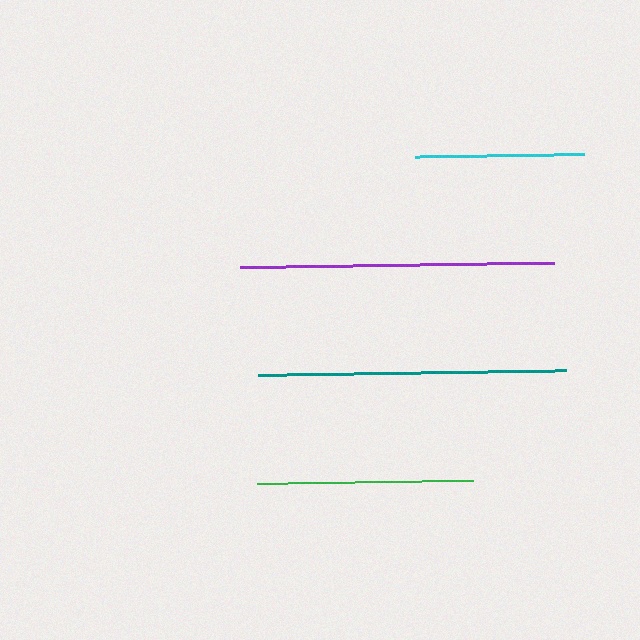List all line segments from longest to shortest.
From longest to shortest: purple, teal, green, cyan.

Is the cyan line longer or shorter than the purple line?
The purple line is longer than the cyan line.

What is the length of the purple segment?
The purple segment is approximately 314 pixels long.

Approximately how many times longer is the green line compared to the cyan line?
The green line is approximately 1.3 times the length of the cyan line.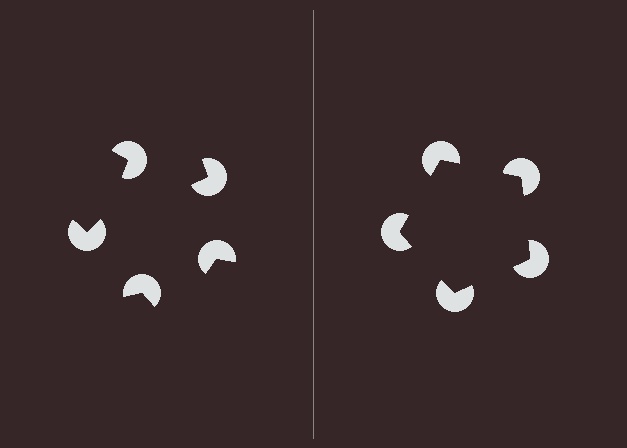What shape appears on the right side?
An illusory pentagon.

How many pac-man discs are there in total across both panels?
10 — 5 on each side.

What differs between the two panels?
The pac-man discs are positioned identically on both sides; only the wedge orientations differ. On the right they align to a pentagon; on the left they are misaligned.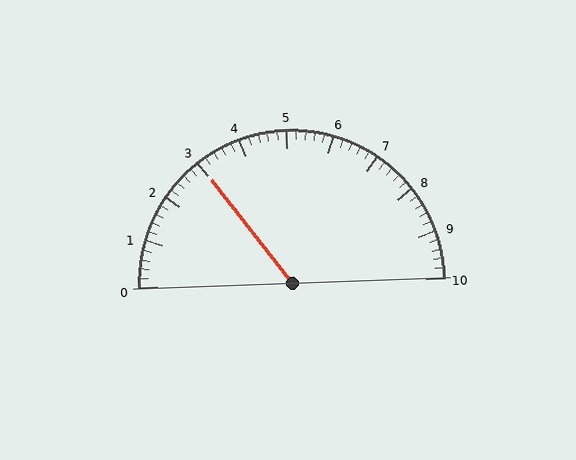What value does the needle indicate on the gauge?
The needle indicates approximately 3.0.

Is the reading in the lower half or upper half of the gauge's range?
The reading is in the lower half of the range (0 to 10).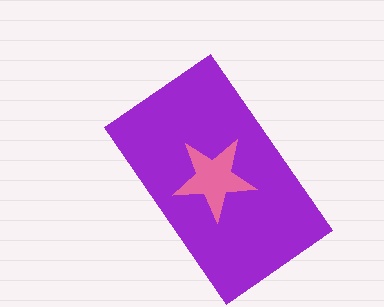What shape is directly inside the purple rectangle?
The pink star.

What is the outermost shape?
The purple rectangle.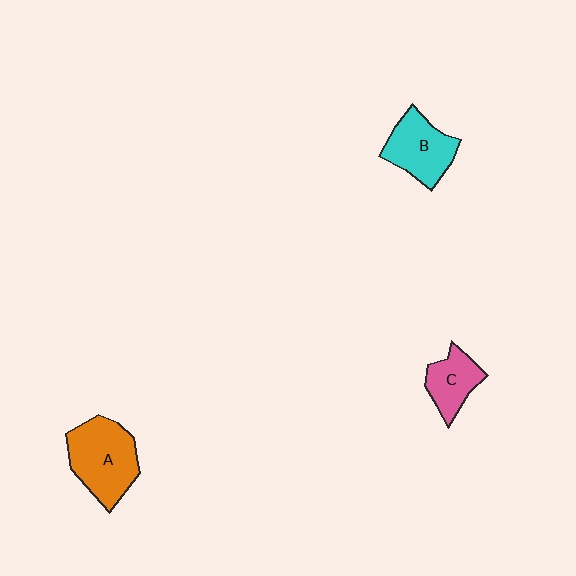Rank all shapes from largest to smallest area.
From largest to smallest: A (orange), B (cyan), C (pink).